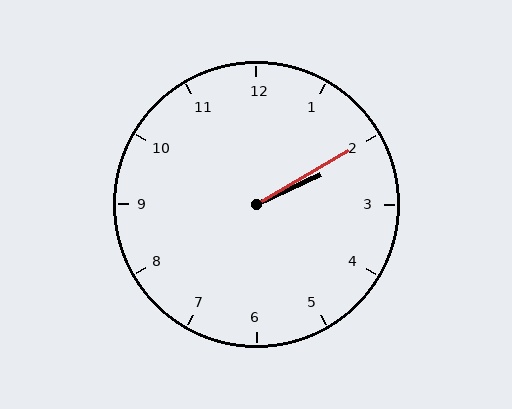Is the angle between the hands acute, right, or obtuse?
It is acute.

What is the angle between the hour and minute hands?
Approximately 5 degrees.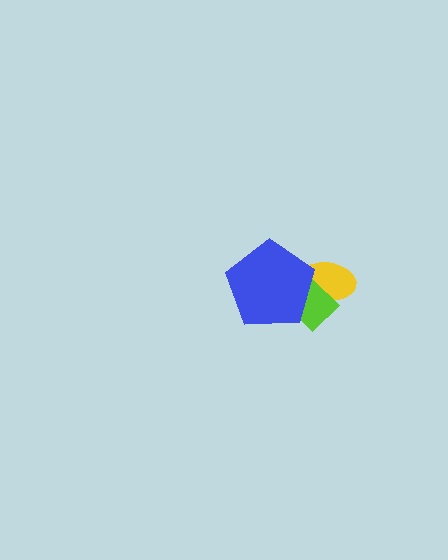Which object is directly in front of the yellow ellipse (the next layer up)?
The lime diamond is directly in front of the yellow ellipse.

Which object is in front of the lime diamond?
The blue pentagon is in front of the lime diamond.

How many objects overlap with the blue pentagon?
2 objects overlap with the blue pentagon.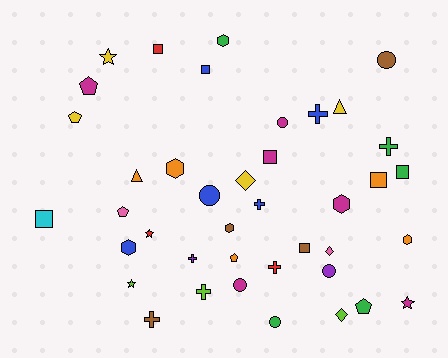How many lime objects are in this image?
There are 3 lime objects.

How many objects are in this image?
There are 40 objects.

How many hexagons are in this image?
There are 6 hexagons.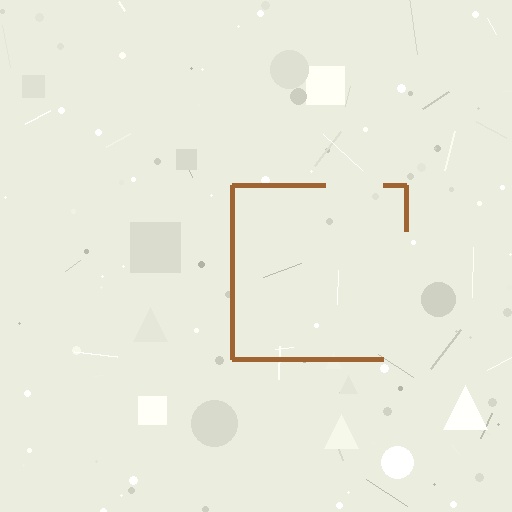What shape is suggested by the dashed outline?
The dashed outline suggests a square.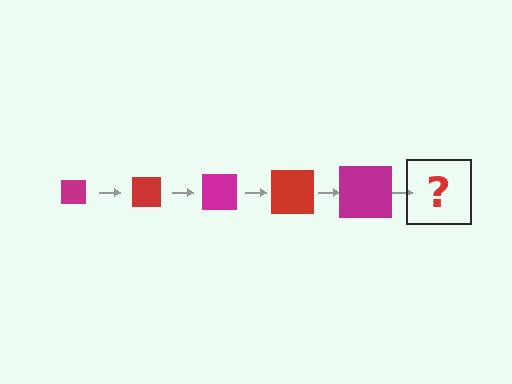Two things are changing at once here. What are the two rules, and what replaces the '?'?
The two rules are that the square grows larger each step and the color cycles through magenta and red. The '?' should be a red square, larger than the previous one.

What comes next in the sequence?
The next element should be a red square, larger than the previous one.